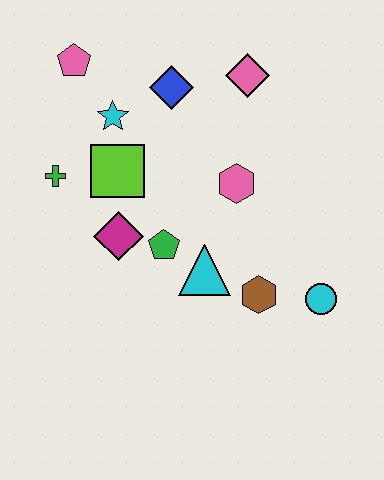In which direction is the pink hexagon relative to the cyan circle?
The pink hexagon is above the cyan circle.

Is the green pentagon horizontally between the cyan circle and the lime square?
Yes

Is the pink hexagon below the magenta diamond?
No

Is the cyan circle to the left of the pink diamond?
No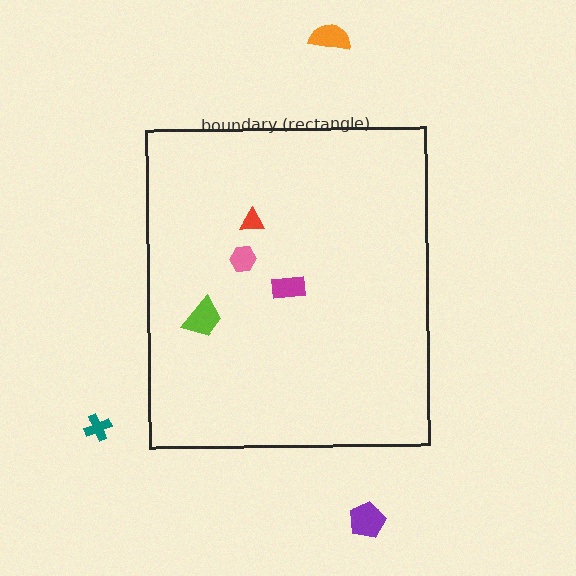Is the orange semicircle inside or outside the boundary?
Outside.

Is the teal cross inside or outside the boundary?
Outside.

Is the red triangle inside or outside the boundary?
Inside.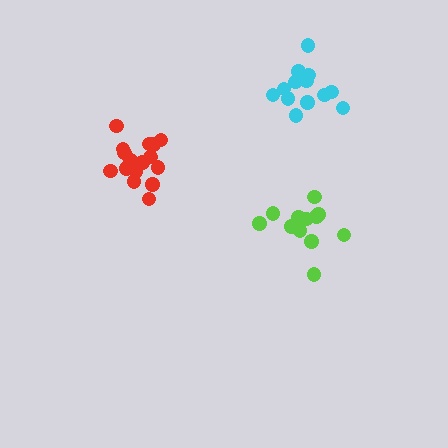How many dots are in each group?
Group 1: 13 dots, Group 2: 16 dots, Group 3: 12 dots (41 total).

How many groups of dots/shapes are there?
There are 3 groups.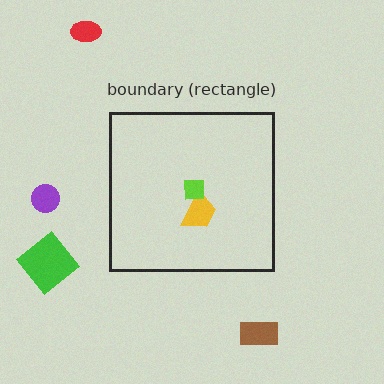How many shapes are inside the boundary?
2 inside, 4 outside.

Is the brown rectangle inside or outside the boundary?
Outside.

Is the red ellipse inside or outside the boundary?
Outside.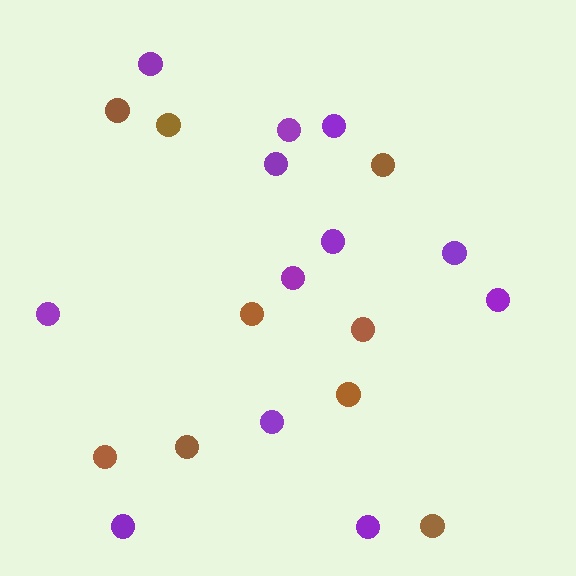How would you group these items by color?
There are 2 groups: one group of purple circles (12) and one group of brown circles (9).